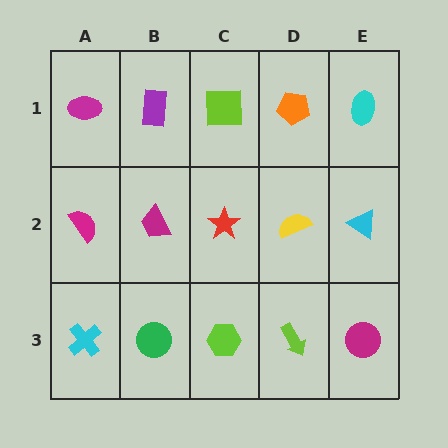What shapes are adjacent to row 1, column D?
A yellow semicircle (row 2, column D), a lime square (row 1, column C), a cyan ellipse (row 1, column E).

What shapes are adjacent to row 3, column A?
A magenta semicircle (row 2, column A), a green circle (row 3, column B).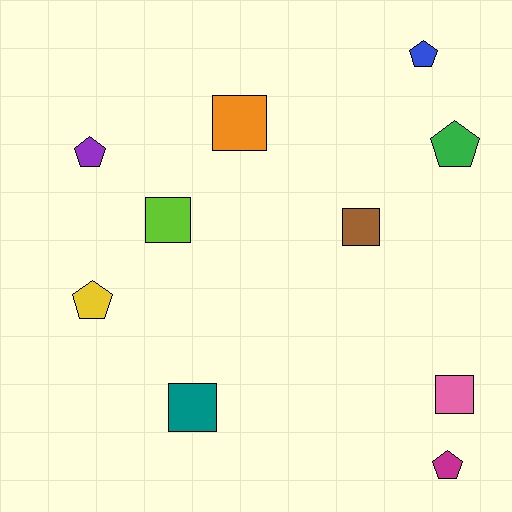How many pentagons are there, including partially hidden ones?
There are 5 pentagons.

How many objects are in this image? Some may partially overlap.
There are 10 objects.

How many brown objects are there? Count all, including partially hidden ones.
There is 1 brown object.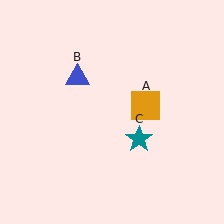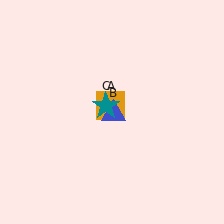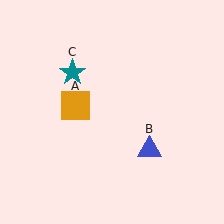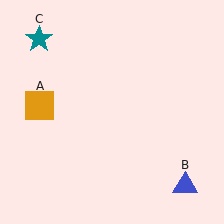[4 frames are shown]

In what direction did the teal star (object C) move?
The teal star (object C) moved up and to the left.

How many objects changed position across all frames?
3 objects changed position: orange square (object A), blue triangle (object B), teal star (object C).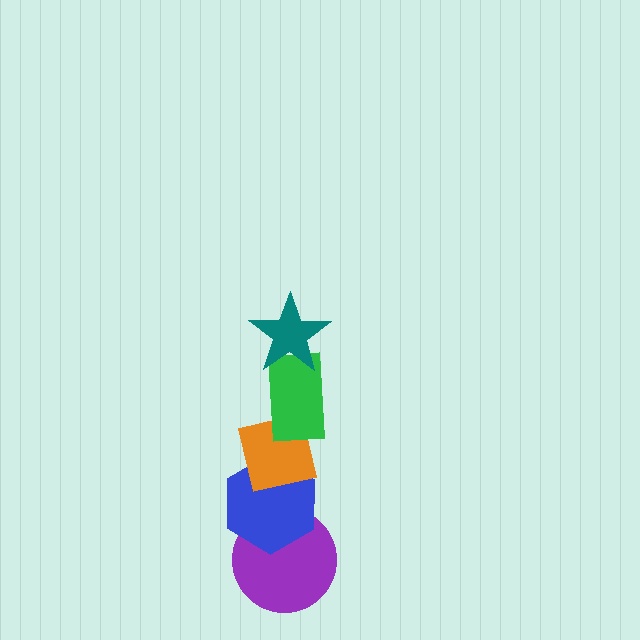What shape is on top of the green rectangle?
The teal star is on top of the green rectangle.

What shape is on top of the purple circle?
The blue hexagon is on top of the purple circle.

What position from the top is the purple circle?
The purple circle is 5th from the top.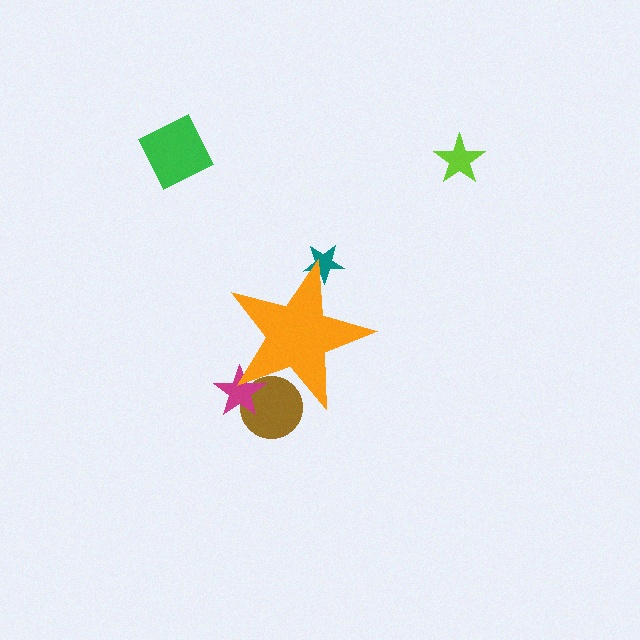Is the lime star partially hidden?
No, the lime star is fully visible.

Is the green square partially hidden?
No, the green square is fully visible.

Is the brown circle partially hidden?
Yes, the brown circle is partially hidden behind the orange star.